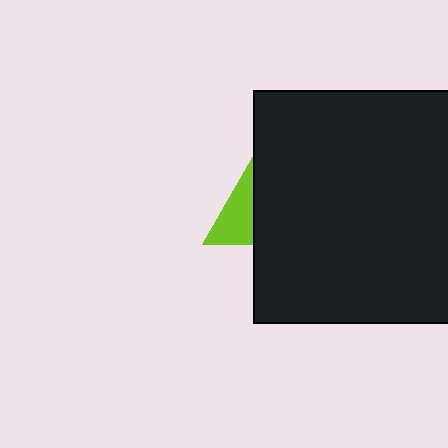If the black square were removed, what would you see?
You would see the complete lime triangle.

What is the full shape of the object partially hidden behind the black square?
The partially hidden object is a lime triangle.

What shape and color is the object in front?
The object in front is a black square.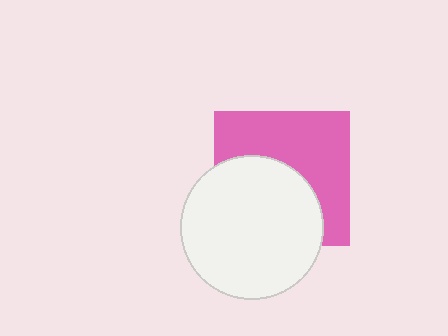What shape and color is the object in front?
The object in front is a white circle.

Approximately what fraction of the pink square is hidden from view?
Roughly 48% of the pink square is hidden behind the white circle.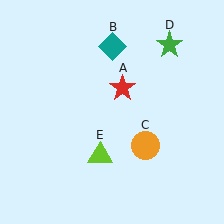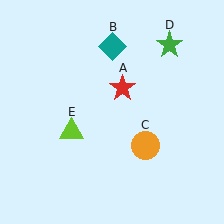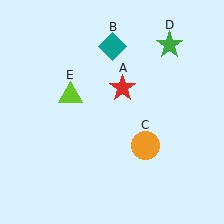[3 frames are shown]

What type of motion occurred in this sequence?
The lime triangle (object E) rotated clockwise around the center of the scene.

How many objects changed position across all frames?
1 object changed position: lime triangle (object E).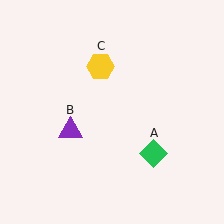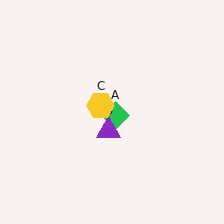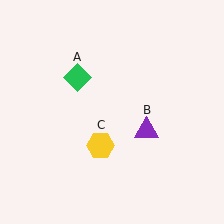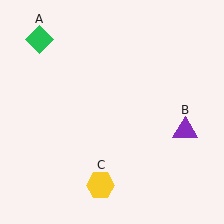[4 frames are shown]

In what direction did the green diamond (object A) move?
The green diamond (object A) moved up and to the left.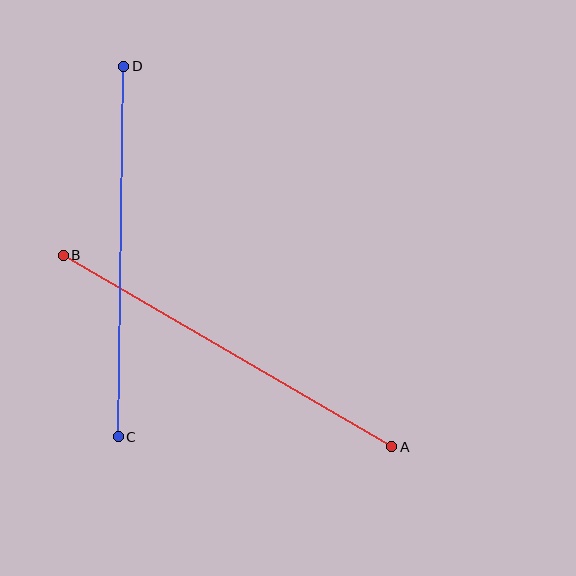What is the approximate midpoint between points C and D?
The midpoint is at approximately (121, 251) pixels.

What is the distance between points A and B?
The distance is approximately 380 pixels.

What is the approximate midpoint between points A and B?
The midpoint is at approximately (228, 351) pixels.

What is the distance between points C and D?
The distance is approximately 371 pixels.